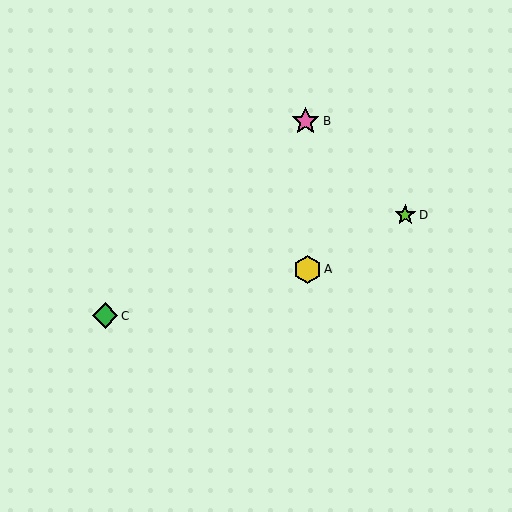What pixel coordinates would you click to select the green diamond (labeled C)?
Click at (105, 316) to select the green diamond C.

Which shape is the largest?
The pink star (labeled B) is the largest.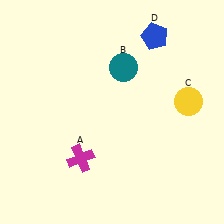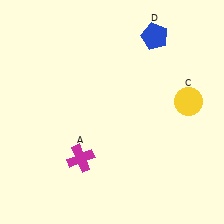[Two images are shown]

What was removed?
The teal circle (B) was removed in Image 2.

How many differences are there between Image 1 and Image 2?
There is 1 difference between the two images.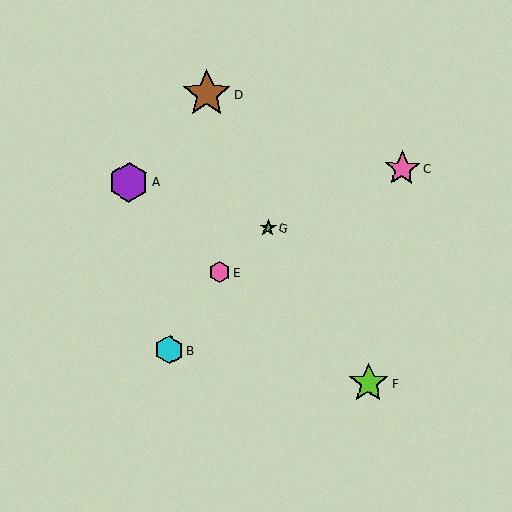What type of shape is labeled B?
Shape B is a cyan hexagon.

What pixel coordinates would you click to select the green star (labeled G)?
Click at (268, 228) to select the green star G.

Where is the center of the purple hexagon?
The center of the purple hexagon is at (129, 182).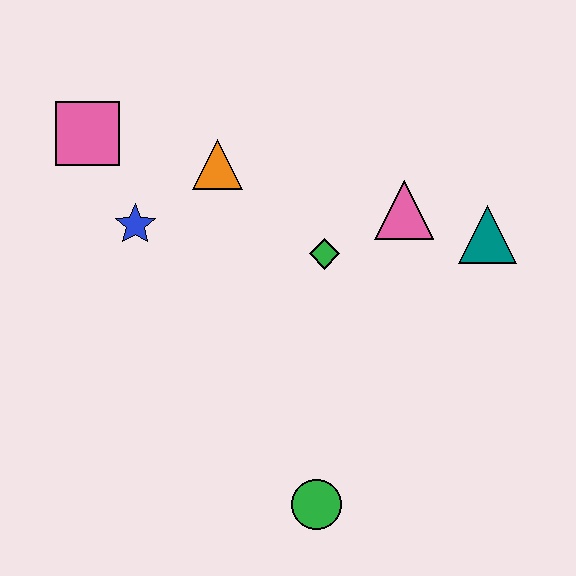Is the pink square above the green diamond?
Yes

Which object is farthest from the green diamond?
The pink square is farthest from the green diamond.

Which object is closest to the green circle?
The green diamond is closest to the green circle.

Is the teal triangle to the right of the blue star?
Yes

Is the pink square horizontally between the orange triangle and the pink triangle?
No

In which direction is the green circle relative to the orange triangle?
The green circle is below the orange triangle.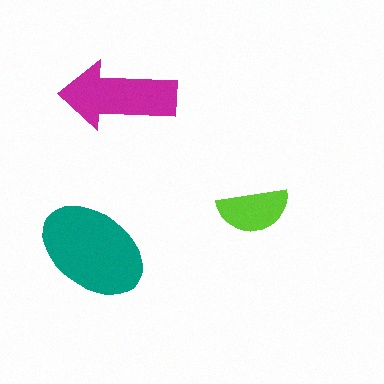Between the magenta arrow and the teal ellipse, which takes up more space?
The teal ellipse.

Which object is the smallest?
The lime semicircle.